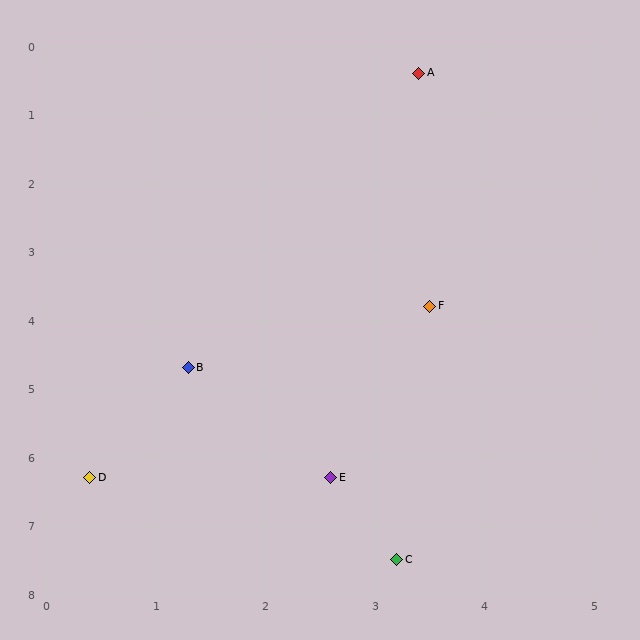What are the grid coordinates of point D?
Point D is at approximately (0.4, 6.3).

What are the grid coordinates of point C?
Point C is at approximately (3.2, 7.5).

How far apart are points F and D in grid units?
Points F and D are about 4.0 grid units apart.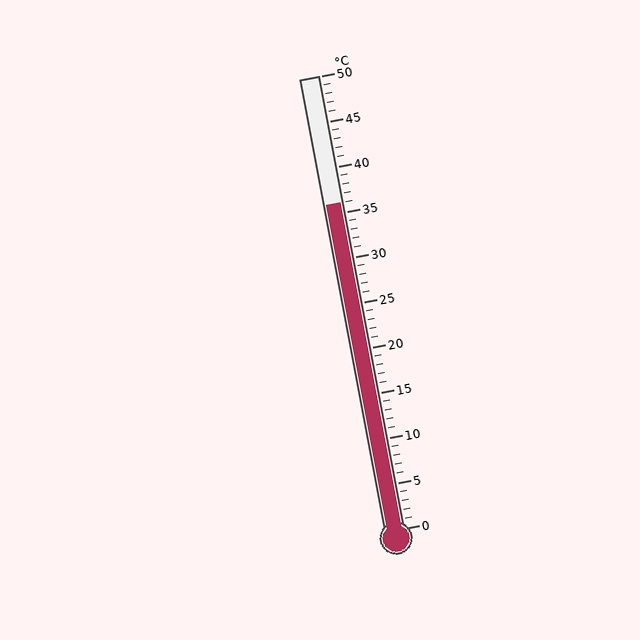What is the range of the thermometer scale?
The thermometer scale ranges from 0°C to 50°C.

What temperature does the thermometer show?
The thermometer shows approximately 36°C.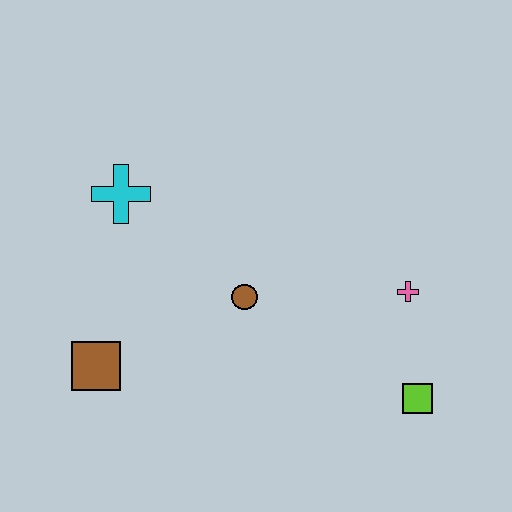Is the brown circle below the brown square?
No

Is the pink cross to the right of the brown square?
Yes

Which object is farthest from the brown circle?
The lime square is farthest from the brown circle.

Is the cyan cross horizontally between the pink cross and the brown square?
Yes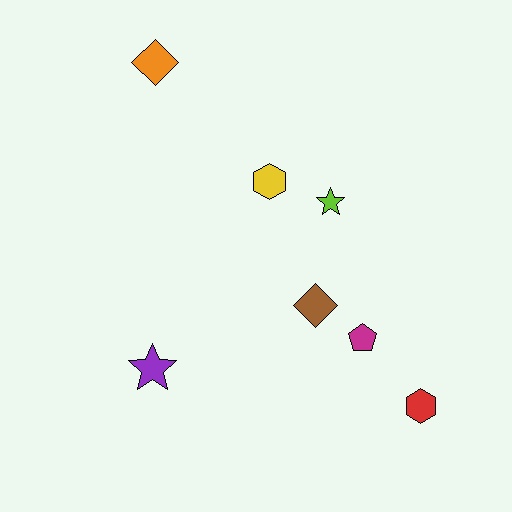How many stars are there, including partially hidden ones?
There are 2 stars.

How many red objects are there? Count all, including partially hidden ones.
There is 1 red object.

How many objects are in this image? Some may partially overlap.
There are 7 objects.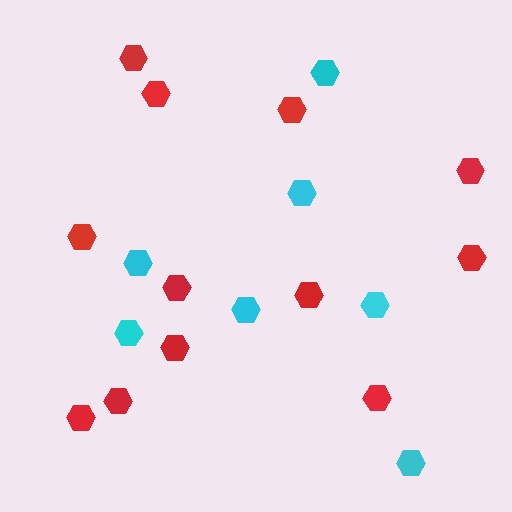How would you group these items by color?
There are 2 groups: one group of red hexagons (12) and one group of cyan hexagons (7).